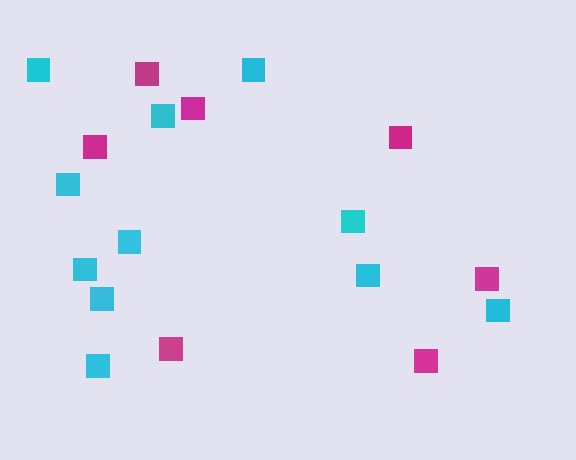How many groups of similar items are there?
There are 2 groups: one group of cyan squares (11) and one group of magenta squares (7).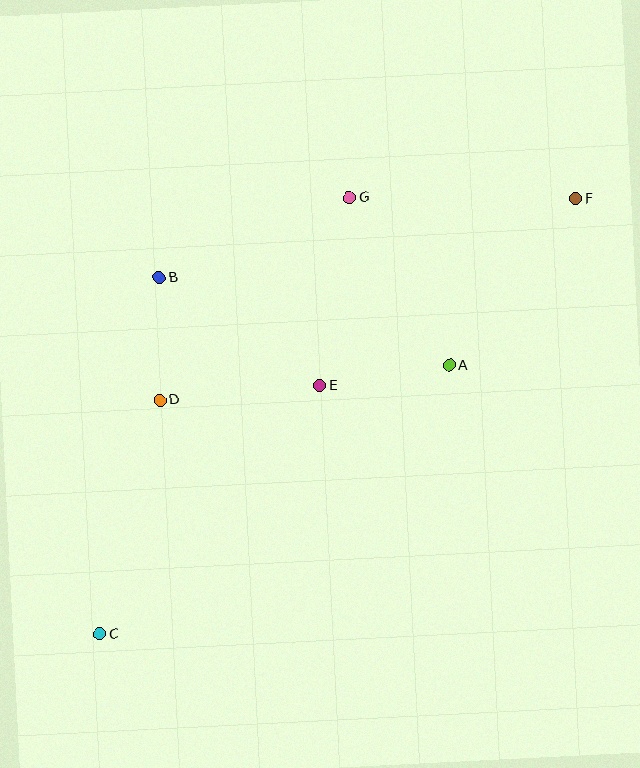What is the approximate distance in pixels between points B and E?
The distance between B and E is approximately 193 pixels.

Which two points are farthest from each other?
Points C and F are farthest from each other.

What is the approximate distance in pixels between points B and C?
The distance between B and C is approximately 361 pixels.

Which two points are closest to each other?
Points B and D are closest to each other.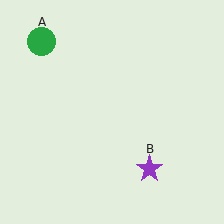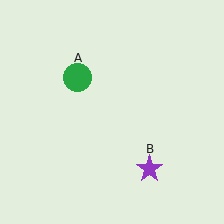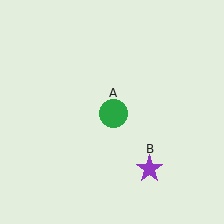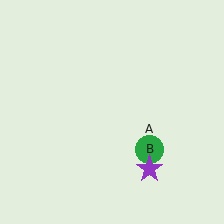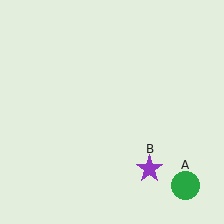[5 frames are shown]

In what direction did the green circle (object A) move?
The green circle (object A) moved down and to the right.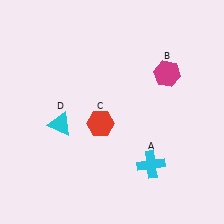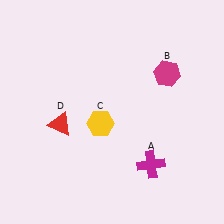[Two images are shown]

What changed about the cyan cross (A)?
In Image 1, A is cyan. In Image 2, it changed to magenta.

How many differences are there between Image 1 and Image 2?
There are 3 differences between the two images.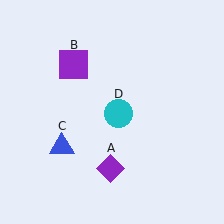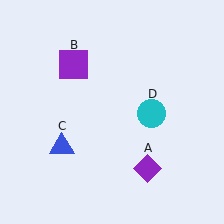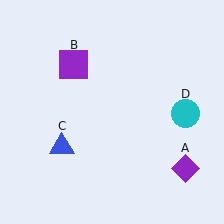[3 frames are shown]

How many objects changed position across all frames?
2 objects changed position: purple diamond (object A), cyan circle (object D).